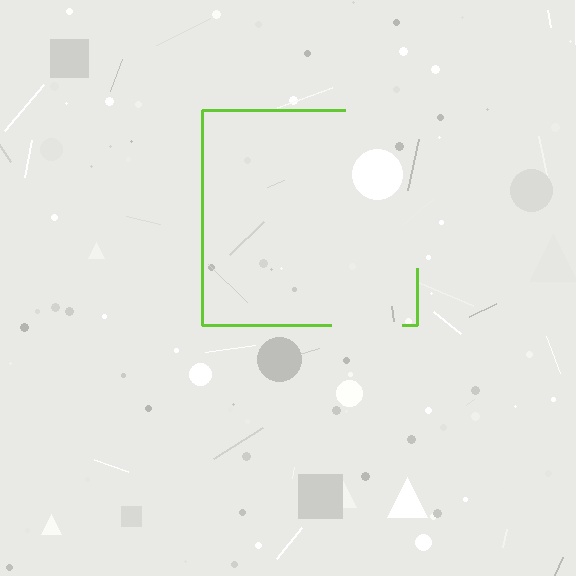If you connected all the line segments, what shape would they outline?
They would outline a square.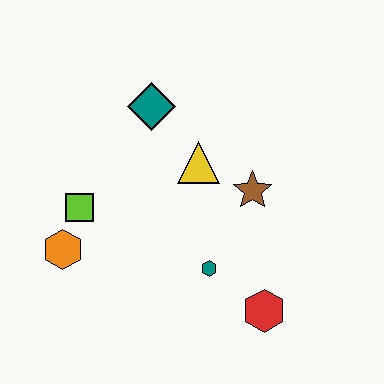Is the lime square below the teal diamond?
Yes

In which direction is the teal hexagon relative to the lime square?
The teal hexagon is to the right of the lime square.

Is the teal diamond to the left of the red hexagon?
Yes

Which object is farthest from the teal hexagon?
The teal diamond is farthest from the teal hexagon.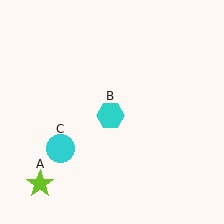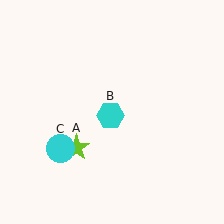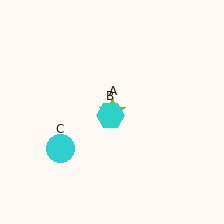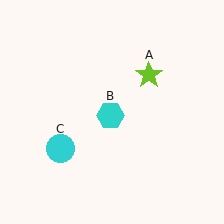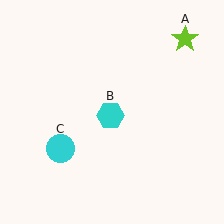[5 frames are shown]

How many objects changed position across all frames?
1 object changed position: lime star (object A).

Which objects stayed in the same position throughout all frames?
Cyan hexagon (object B) and cyan circle (object C) remained stationary.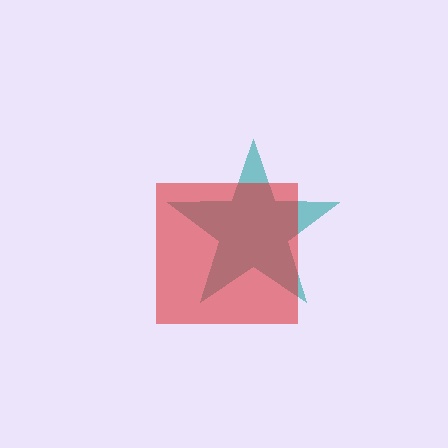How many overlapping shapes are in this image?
There are 2 overlapping shapes in the image.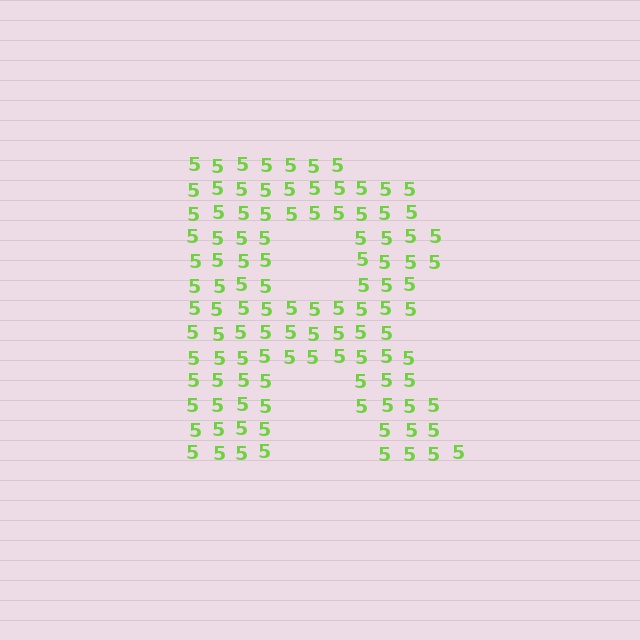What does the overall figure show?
The overall figure shows the letter R.